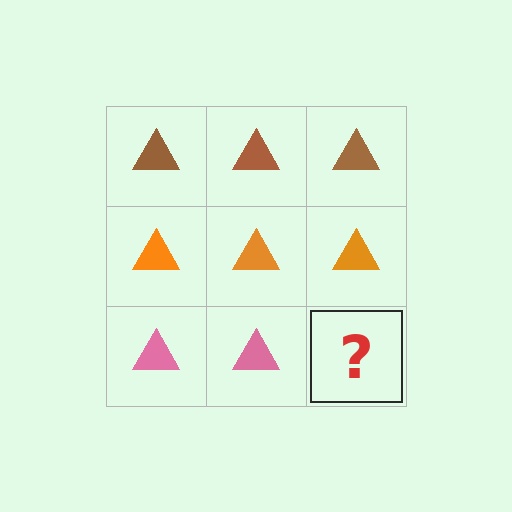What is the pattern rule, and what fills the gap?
The rule is that each row has a consistent color. The gap should be filled with a pink triangle.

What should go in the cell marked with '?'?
The missing cell should contain a pink triangle.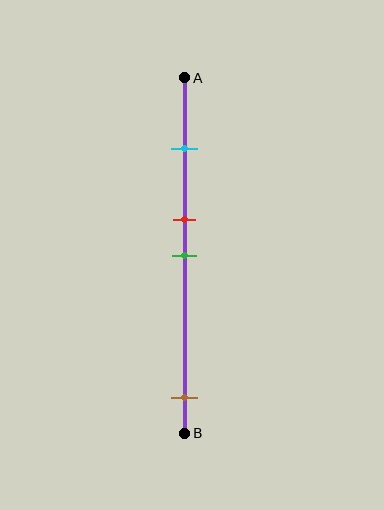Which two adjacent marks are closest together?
The red and green marks are the closest adjacent pair.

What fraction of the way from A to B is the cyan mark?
The cyan mark is approximately 20% (0.2) of the way from A to B.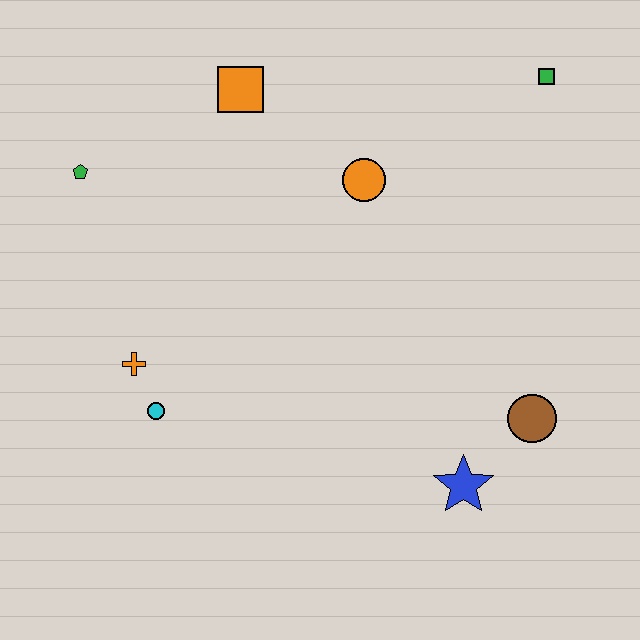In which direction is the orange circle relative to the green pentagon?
The orange circle is to the right of the green pentagon.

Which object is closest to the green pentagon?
The orange square is closest to the green pentagon.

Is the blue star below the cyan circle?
Yes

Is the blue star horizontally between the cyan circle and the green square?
Yes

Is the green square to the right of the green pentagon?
Yes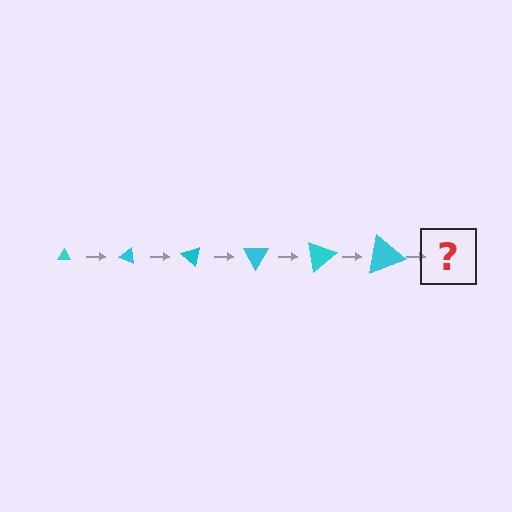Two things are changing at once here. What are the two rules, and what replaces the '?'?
The two rules are that the triangle grows larger each step and it rotates 20 degrees each step. The '?' should be a triangle, larger than the previous one and rotated 120 degrees from the start.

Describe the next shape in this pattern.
It should be a triangle, larger than the previous one and rotated 120 degrees from the start.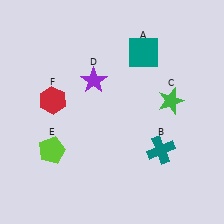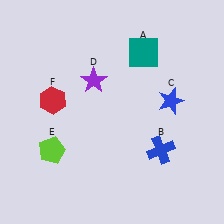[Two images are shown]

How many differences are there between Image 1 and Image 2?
There are 2 differences between the two images.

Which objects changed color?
B changed from teal to blue. C changed from green to blue.